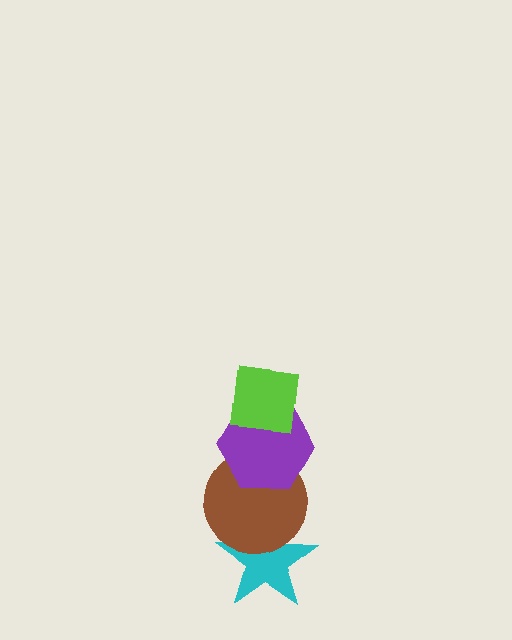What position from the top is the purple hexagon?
The purple hexagon is 2nd from the top.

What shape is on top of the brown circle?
The purple hexagon is on top of the brown circle.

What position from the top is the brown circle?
The brown circle is 3rd from the top.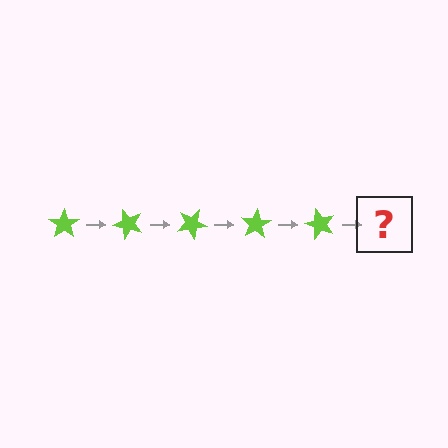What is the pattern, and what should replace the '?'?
The pattern is that the star rotates 50 degrees each step. The '?' should be a lime star rotated 250 degrees.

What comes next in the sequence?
The next element should be a lime star rotated 250 degrees.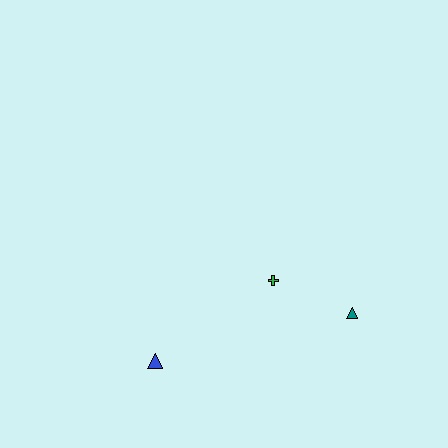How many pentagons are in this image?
There are no pentagons.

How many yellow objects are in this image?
There are no yellow objects.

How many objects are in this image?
There are 3 objects.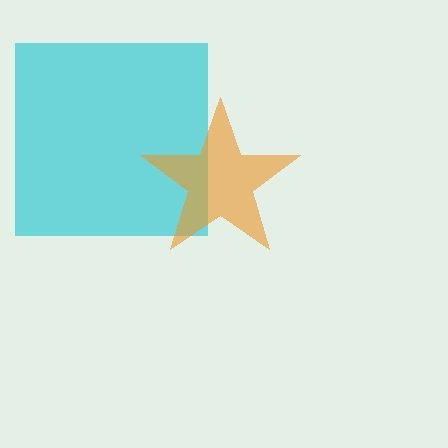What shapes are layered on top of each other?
The layered shapes are: a cyan square, an orange star.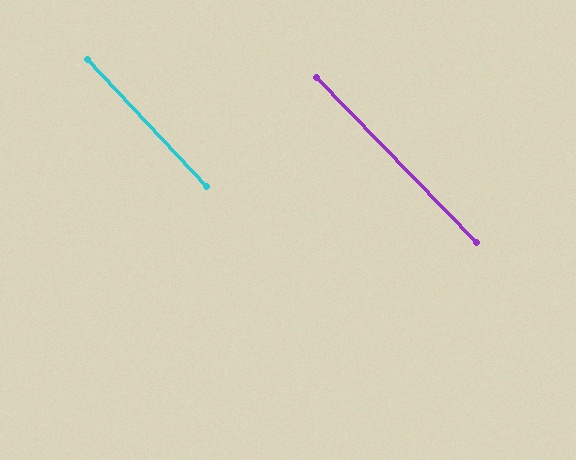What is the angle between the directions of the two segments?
Approximately 1 degree.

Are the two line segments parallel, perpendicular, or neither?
Parallel — their directions differ by only 1.1°.